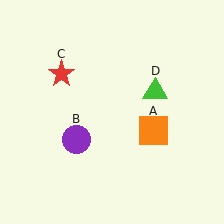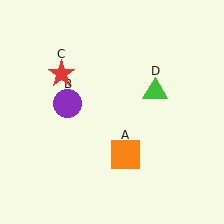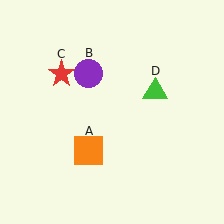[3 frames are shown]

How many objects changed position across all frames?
2 objects changed position: orange square (object A), purple circle (object B).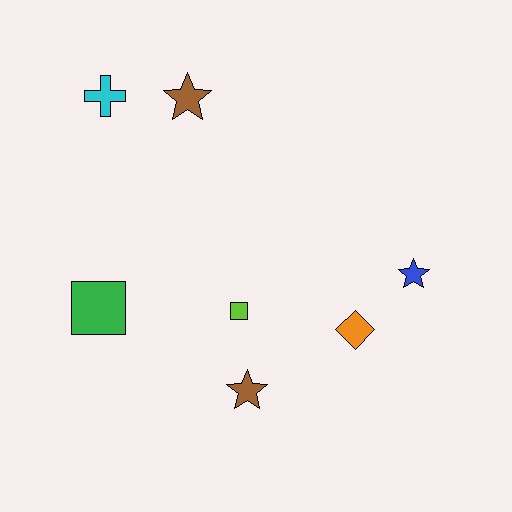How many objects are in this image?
There are 7 objects.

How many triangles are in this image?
There are no triangles.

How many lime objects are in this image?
There is 1 lime object.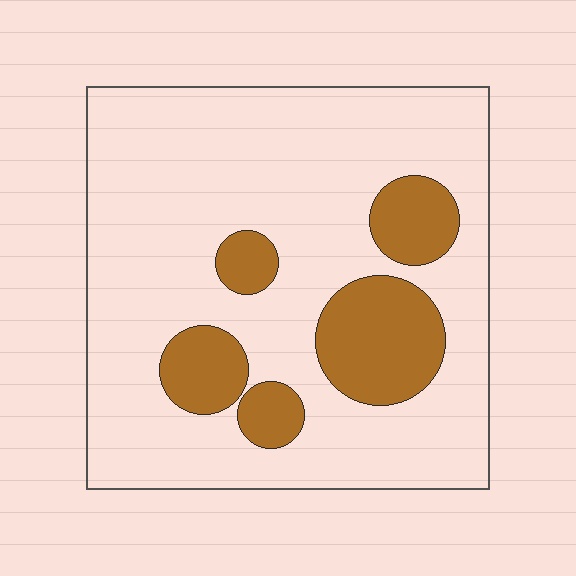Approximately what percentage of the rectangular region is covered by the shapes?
Approximately 20%.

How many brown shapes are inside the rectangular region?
5.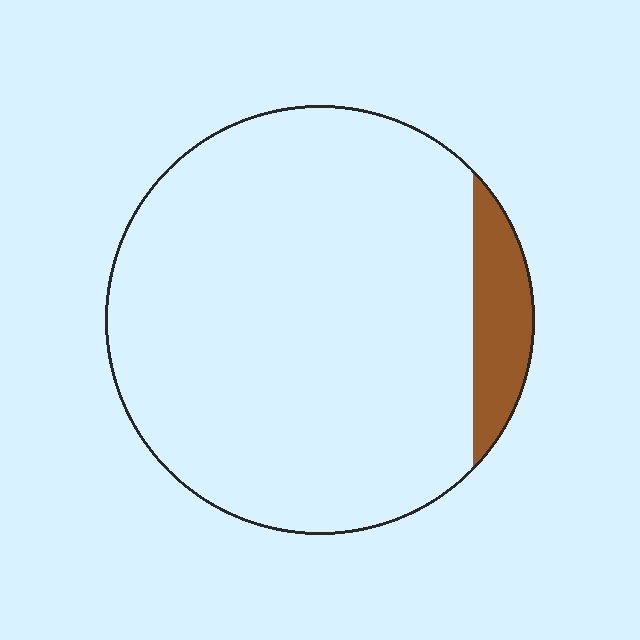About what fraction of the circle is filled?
About one tenth (1/10).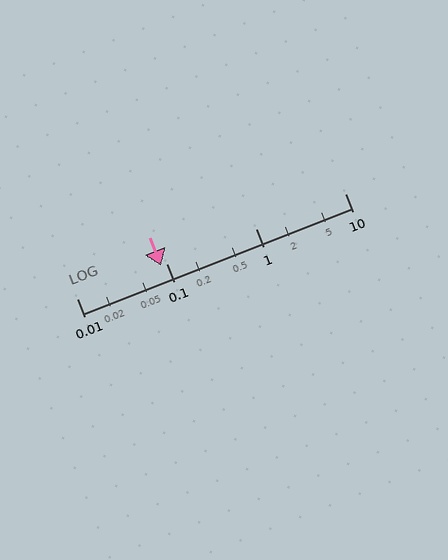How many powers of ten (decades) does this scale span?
The scale spans 3 decades, from 0.01 to 10.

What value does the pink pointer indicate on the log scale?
The pointer indicates approximately 0.088.